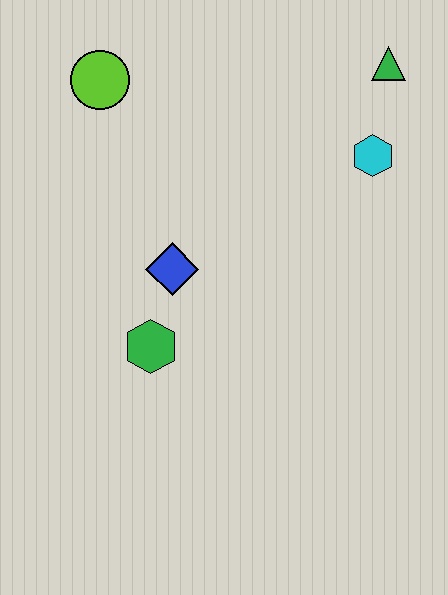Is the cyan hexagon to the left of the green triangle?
Yes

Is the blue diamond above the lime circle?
No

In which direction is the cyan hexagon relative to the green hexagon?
The cyan hexagon is to the right of the green hexagon.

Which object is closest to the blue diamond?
The green hexagon is closest to the blue diamond.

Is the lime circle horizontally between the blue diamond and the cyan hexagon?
No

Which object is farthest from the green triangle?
The green hexagon is farthest from the green triangle.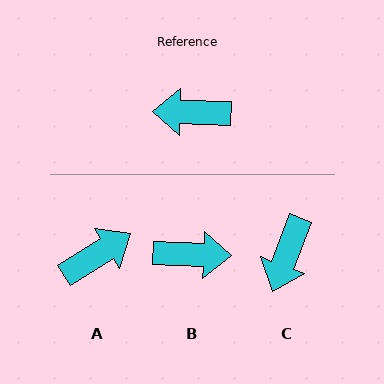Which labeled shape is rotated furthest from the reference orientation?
B, about 180 degrees away.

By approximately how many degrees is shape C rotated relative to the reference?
Approximately 70 degrees counter-clockwise.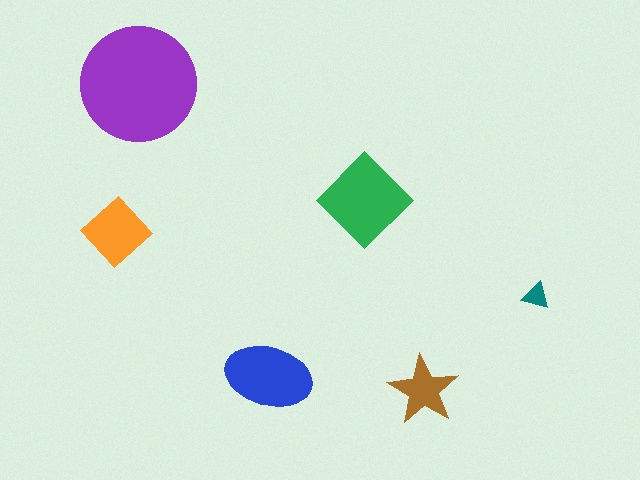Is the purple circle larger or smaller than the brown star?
Larger.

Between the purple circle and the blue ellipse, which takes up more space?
The purple circle.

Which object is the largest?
The purple circle.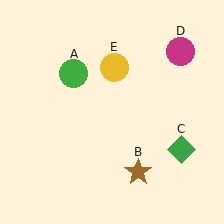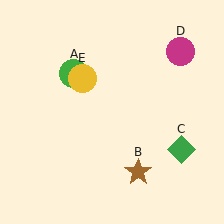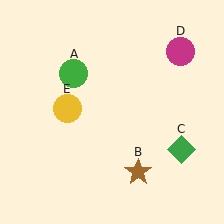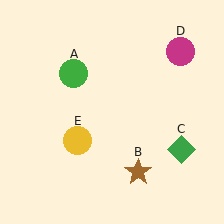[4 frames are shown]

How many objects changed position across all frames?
1 object changed position: yellow circle (object E).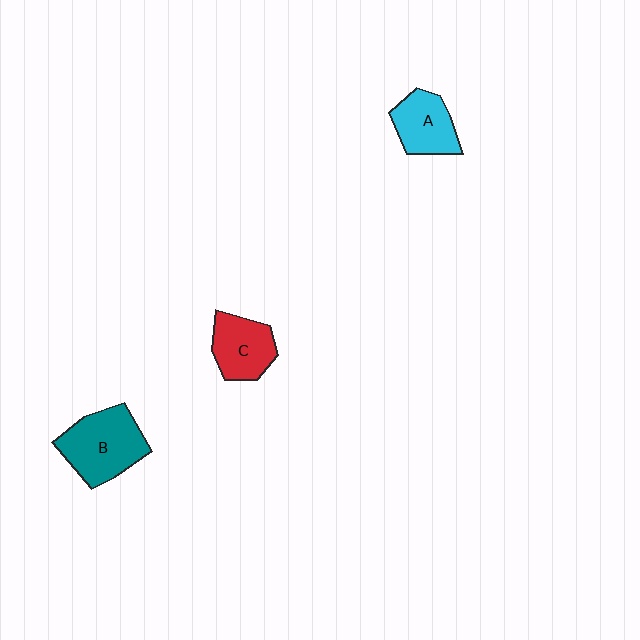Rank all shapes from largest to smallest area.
From largest to smallest: B (teal), C (red), A (cyan).